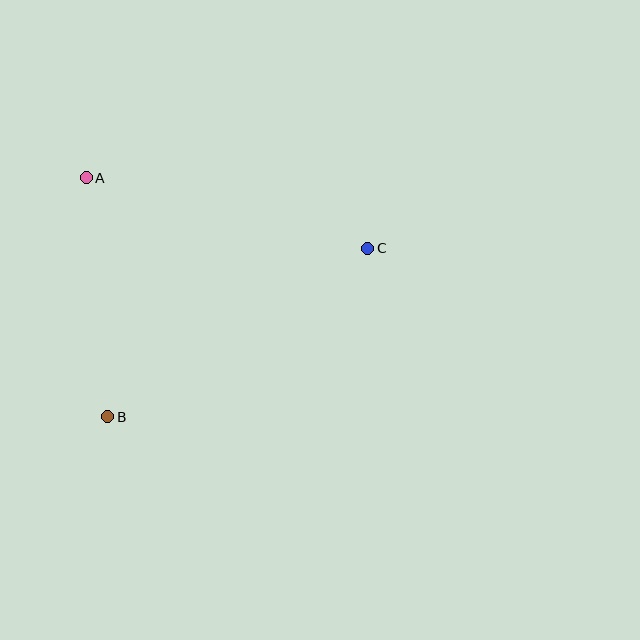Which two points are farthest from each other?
Points B and C are farthest from each other.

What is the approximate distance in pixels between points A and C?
The distance between A and C is approximately 290 pixels.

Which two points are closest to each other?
Points A and B are closest to each other.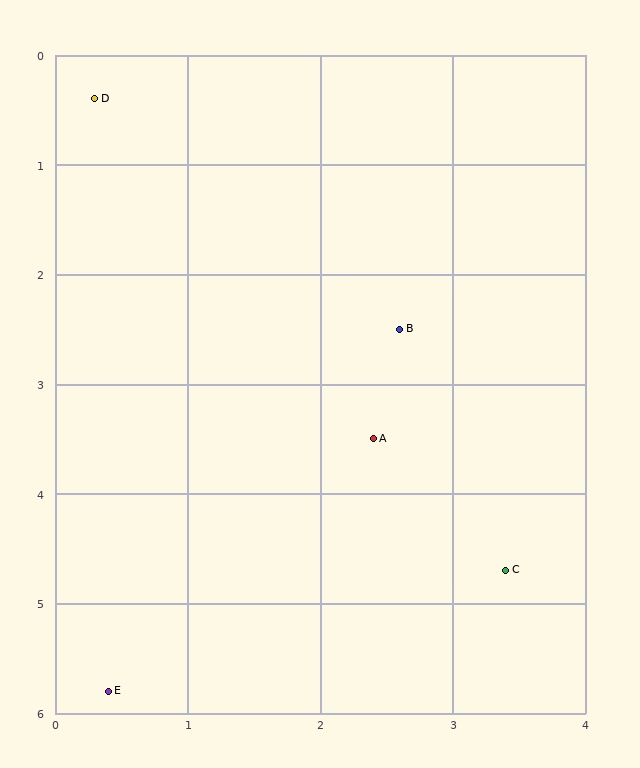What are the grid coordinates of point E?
Point E is at approximately (0.4, 5.8).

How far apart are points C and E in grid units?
Points C and E are about 3.2 grid units apart.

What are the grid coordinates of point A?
Point A is at approximately (2.4, 3.5).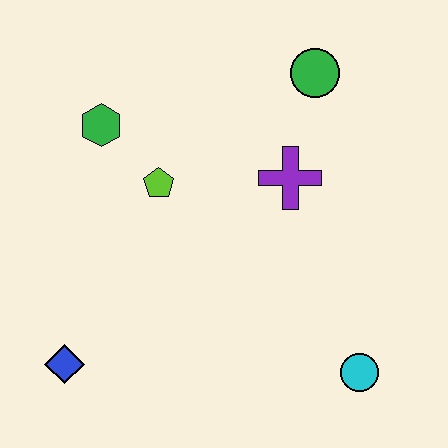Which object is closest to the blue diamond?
The lime pentagon is closest to the blue diamond.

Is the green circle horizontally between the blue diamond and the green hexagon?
No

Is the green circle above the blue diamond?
Yes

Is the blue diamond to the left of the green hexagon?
Yes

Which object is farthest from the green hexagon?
The cyan circle is farthest from the green hexagon.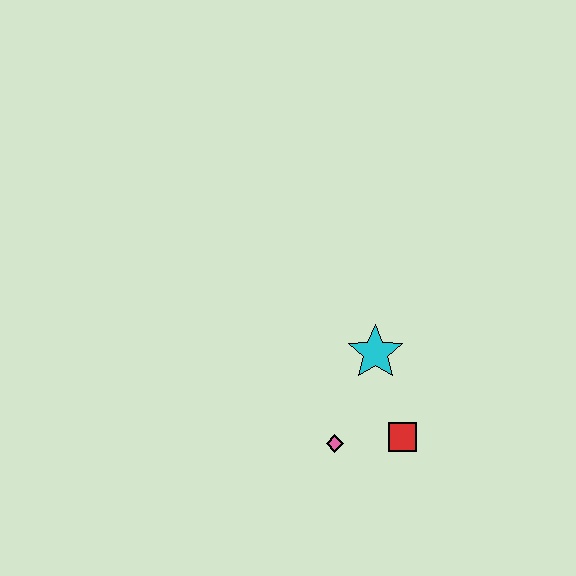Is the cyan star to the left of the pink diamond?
No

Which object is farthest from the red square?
The cyan star is farthest from the red square.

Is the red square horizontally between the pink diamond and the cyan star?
No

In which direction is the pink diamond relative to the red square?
The pink diamond is to the left of the red square.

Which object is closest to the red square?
The pink diamond is closest to the red square.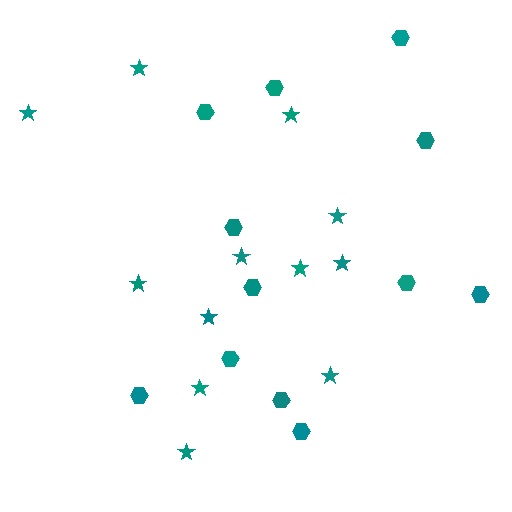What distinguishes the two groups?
There are 2 groups: one group of hexagons (12) and one group of stars (12).